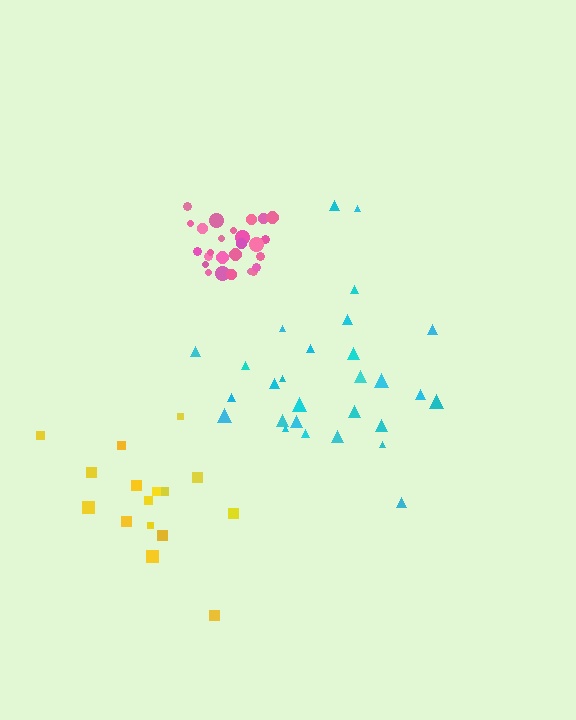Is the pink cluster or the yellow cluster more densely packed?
Pink.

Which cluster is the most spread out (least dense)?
Cyan.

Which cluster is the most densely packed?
Pink.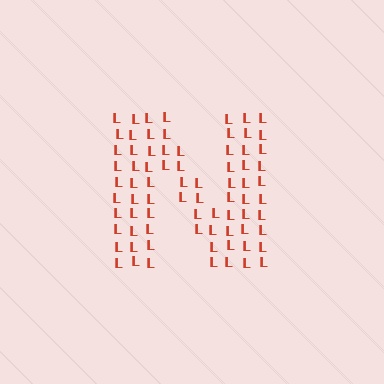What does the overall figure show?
The overall figure shows the letter N.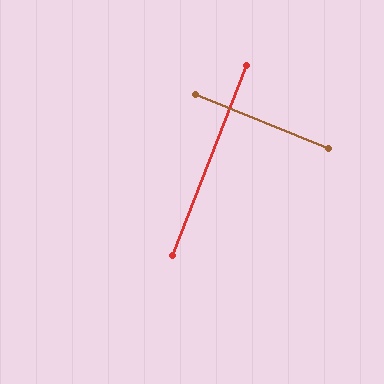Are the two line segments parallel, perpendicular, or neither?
Perpendicular — they meet at approximately 89°.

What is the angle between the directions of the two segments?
Approximately 89 degrees.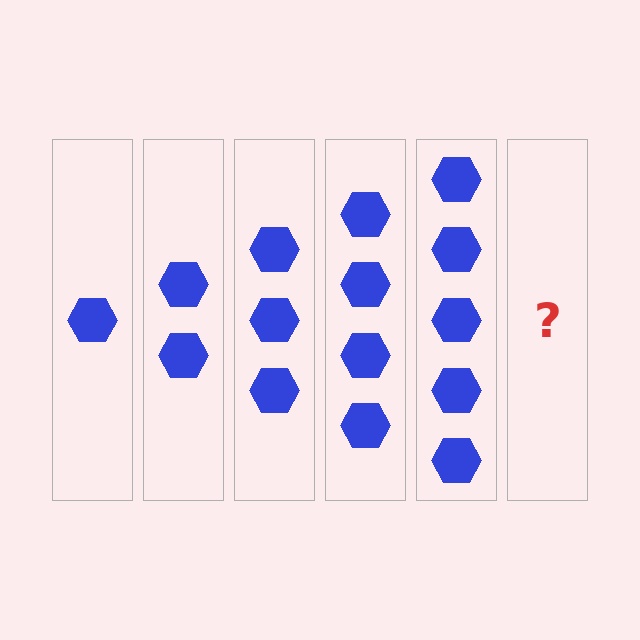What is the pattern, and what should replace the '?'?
The pattern is that each step adds one more hexagon. The '?' should be 6 hexagons.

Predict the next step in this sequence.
The next step is 6 hexagons.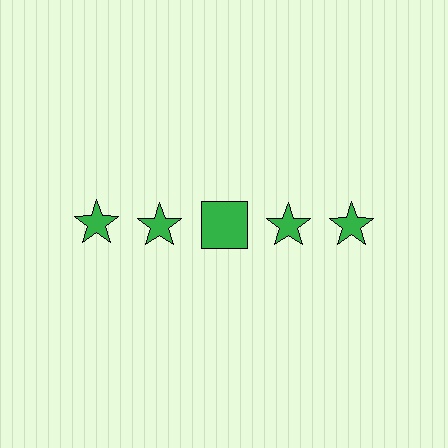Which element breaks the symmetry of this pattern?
The green square in the top row, center column breaks the symmetry. All other shapes are green stars.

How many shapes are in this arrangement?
There are 5 shapes arranged in a grid pattern.